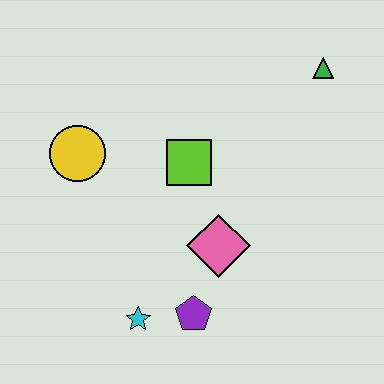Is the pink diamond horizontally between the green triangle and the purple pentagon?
Yes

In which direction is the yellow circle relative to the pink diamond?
The yellow circle is to the left of the pink diamond.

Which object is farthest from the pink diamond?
The green triangle is farthest from the pink diamond.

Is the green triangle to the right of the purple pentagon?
Yes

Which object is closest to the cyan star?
The purple pentagon is closest to the cyan star.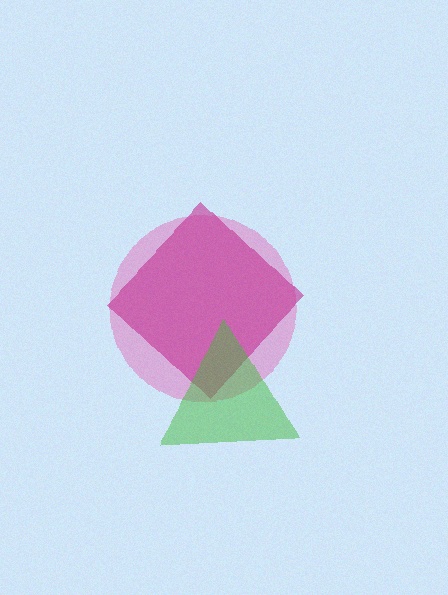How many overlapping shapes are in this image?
There are 3 overlapping shapes in the image.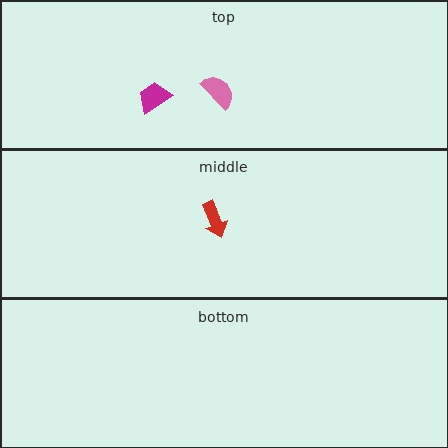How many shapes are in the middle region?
1.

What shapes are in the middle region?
The red arrow.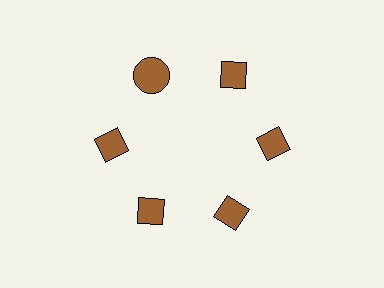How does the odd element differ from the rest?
It has a different shape: circle instead of diamond.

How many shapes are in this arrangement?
There are 6 shapes arranged in a ring pattern.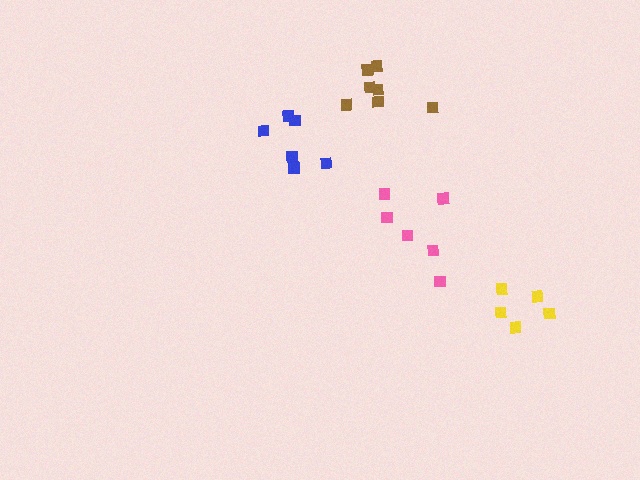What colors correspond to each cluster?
The clusters are colored: brown, pink, yellow, blue.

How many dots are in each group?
Group 1: 7 dots, Group 2: 6 dots, Group 3: 5 dots, Group 4: 6 dots (24 total).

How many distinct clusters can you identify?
There are 4 distinct clusters.